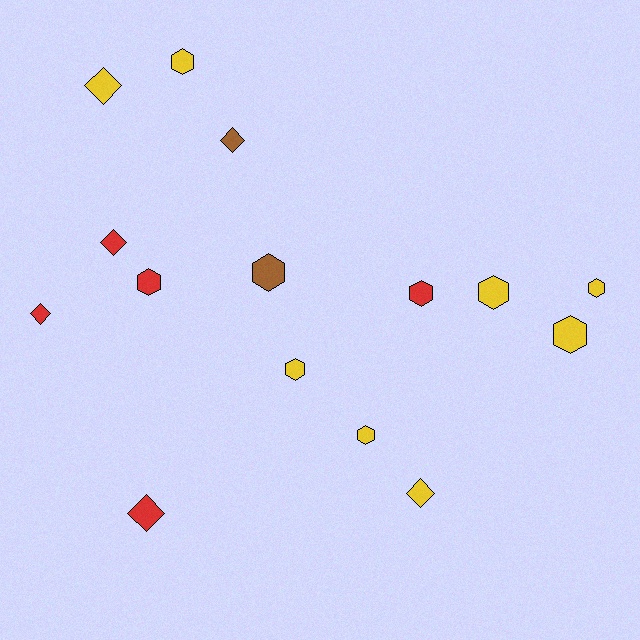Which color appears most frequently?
Yellow, with 8 objects.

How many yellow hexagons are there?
There are 6 yellow hexagons.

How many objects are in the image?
There are 15 objects.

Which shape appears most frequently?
Hexagon, with 9 objects.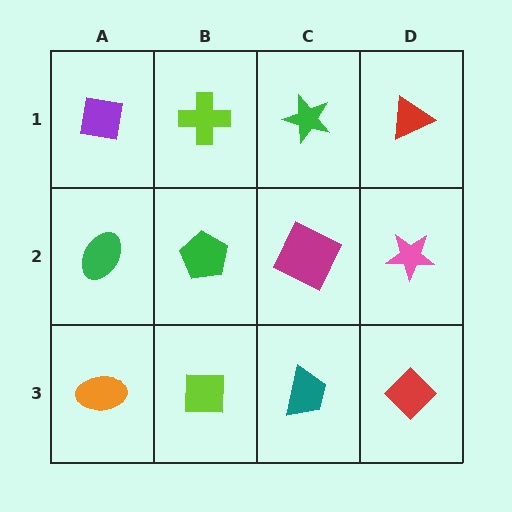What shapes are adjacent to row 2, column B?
A lime cross (row 1, column B), a lime square (row 3, column B), a green ellipse (row 2, column A), a magenta square (row 2, column C).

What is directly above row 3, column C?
A magenta square.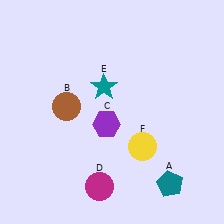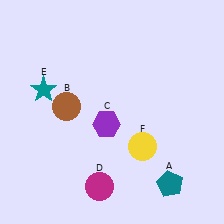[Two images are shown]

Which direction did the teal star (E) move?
The teal star (E) moved left.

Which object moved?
The teal star (E) moved left.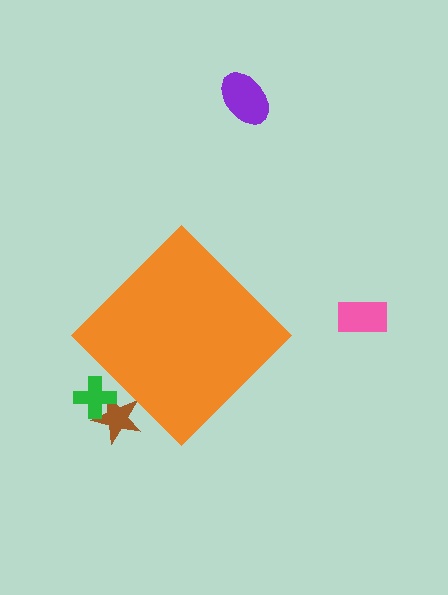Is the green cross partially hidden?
Yes, the green cross is partially hidden behind the orange diamond.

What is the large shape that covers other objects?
An orange diamond.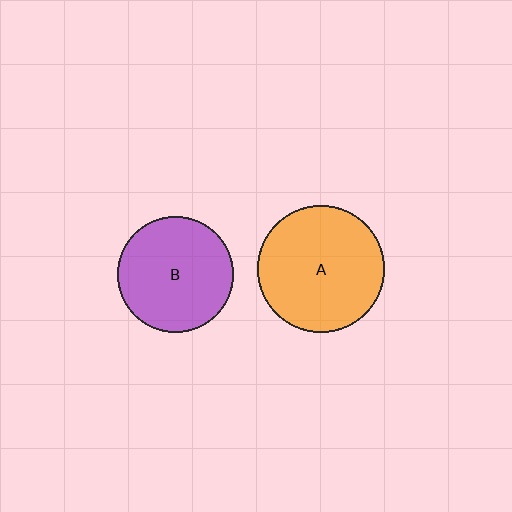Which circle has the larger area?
Circle A (orange).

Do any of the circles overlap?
No, none of the circles overlap.